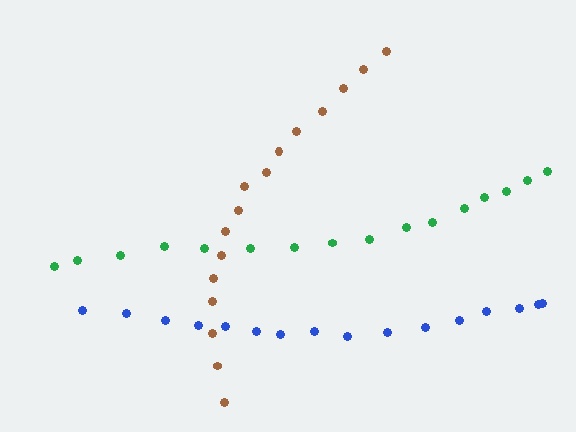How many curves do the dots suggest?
There are 3 distinct paths.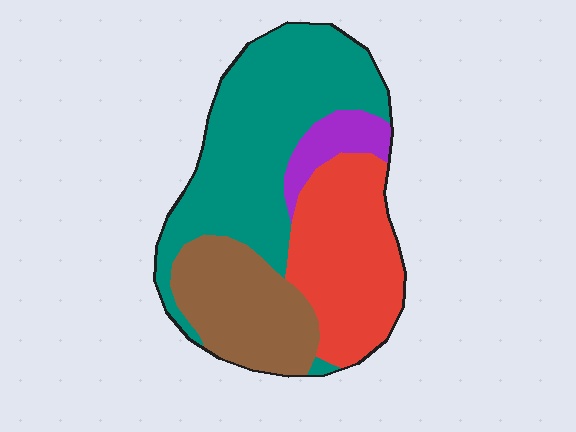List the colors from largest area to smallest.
From largest to smallest: teal, red, brown, purple.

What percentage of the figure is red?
Red takes up between a quarter and a half of the figure.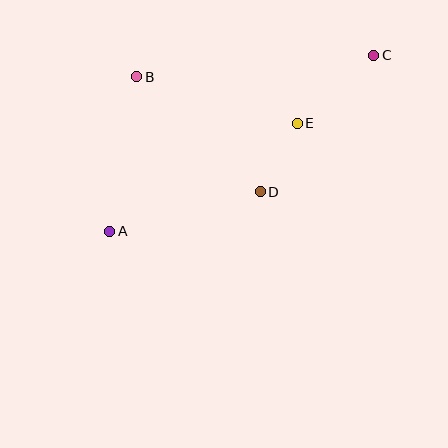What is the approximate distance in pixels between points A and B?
The distance between A and B is approximately 157 pixels.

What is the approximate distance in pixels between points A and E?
The distance between A and E is approximately 216 pixels.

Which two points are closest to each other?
Points D and E are closest to each other.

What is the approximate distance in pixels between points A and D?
The distance between A and D is approximately 155 pixels.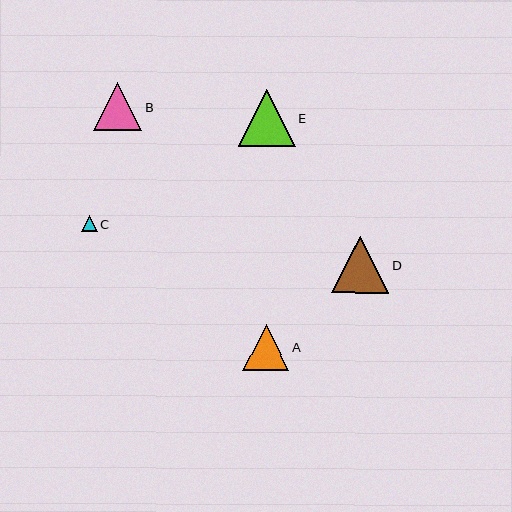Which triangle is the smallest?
Triangle C is the smallest with a size of approximately 16 pixels.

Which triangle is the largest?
Triangle D is the largest with a size of approximately 57 pixels.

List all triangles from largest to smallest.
From largest to smallest: D, E, B, A, C.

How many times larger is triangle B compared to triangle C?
Triangle B is approximately 3.0 times the size of triangle C.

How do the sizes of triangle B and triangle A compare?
Triangle B and triangle A are approximately the same size.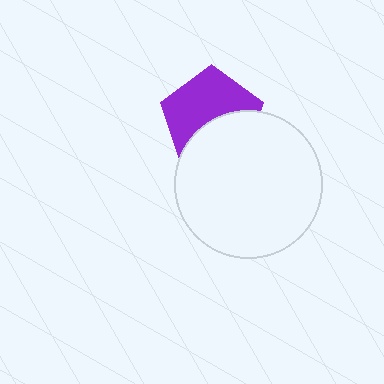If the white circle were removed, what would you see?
You would see the complete purple pentagon.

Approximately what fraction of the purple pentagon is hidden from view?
Roughly 43% of the purple pentagon is hidden behind the white circle.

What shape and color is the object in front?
The object in front is a white circle.